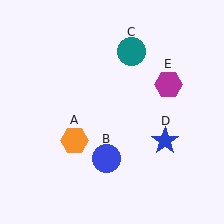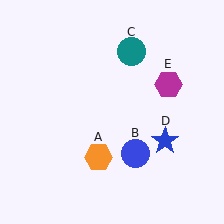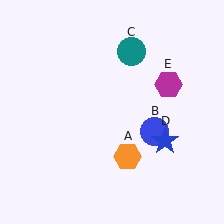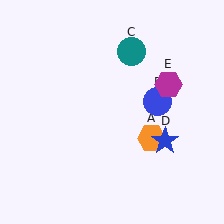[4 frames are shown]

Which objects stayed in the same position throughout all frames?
Teal circle (object C) and blue star (object D) and magenta hexagon (object E) remained stationary.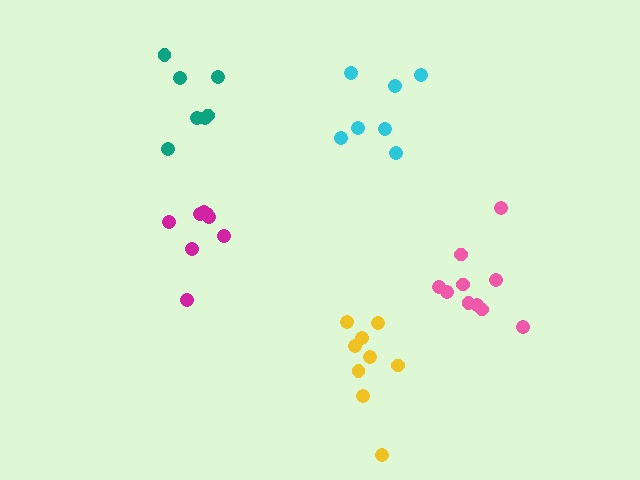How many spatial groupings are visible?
There are 5 spatial groupings.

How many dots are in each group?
Group 1: 8 dots, Group 2: 9 dots, Group 3: 10 dots, Group 4: 7 dots, Group 5: 7 dots (41 total).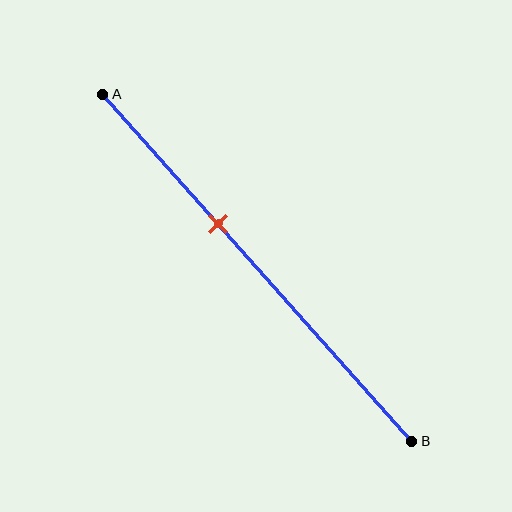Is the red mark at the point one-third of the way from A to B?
No, the mark is at about 35% from A, not at the 33% one-third point.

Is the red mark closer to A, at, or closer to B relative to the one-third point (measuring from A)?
The red mark is closer to point B than the one-third point of segment AB.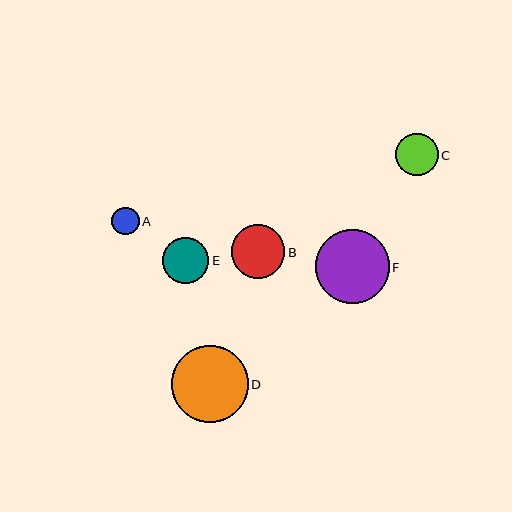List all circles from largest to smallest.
From largest to smallest: D, F, B, E, C, A.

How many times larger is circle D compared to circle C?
Circle D is approximately 1.8 times the size of circle C.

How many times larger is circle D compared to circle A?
Circle D is approximately 2.8 times the size of circle A.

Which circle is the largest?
Circle D is the largest with a size of approximately 77 pixels.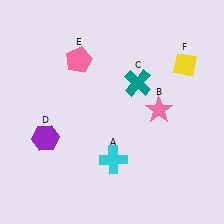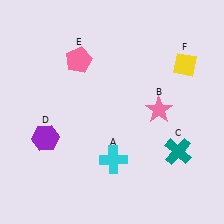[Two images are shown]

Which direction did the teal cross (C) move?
The teal cross (C) moved down.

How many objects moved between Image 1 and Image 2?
1 object moved between the two images.